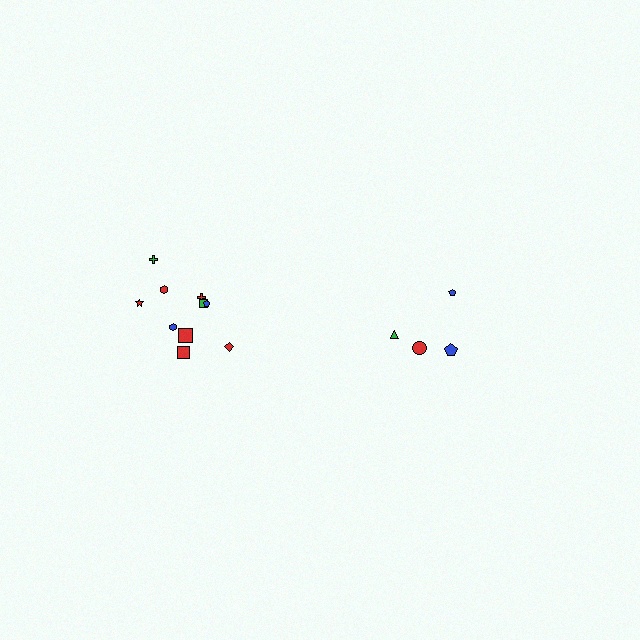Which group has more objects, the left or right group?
The left group.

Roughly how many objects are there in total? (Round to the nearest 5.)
Roughly 15 objects in total.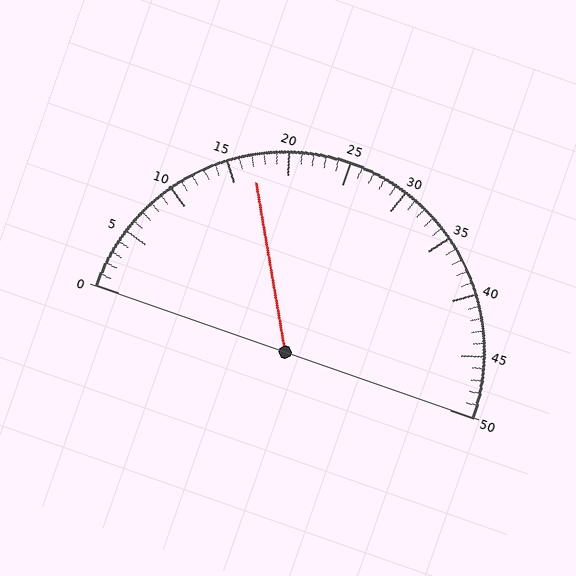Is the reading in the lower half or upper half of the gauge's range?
The reading is in the lower half of the range (0 to 50).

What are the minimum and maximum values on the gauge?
The gauge ranges from 0 to 50.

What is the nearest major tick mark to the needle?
The nearest major tick mark is 15.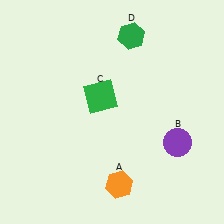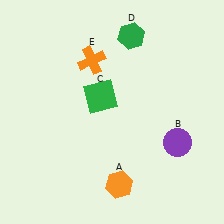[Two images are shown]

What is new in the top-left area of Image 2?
An orange cross (E) was added in the top-left area of Image 2.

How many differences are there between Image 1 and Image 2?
There is 1 difference between the two images.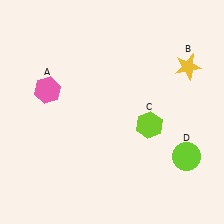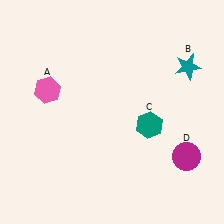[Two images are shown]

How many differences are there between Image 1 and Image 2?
There are 3 differences between the two images.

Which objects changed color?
B changed from yellow to teal. C changed from lime to teal. D changed from lime to magenta.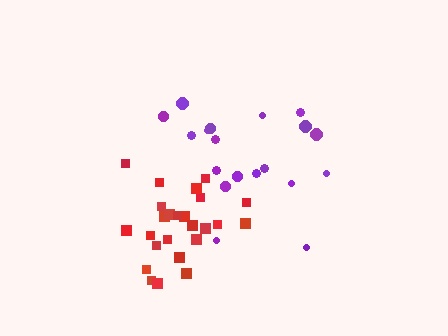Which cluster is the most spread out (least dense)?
Purple.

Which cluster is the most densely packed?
Red.